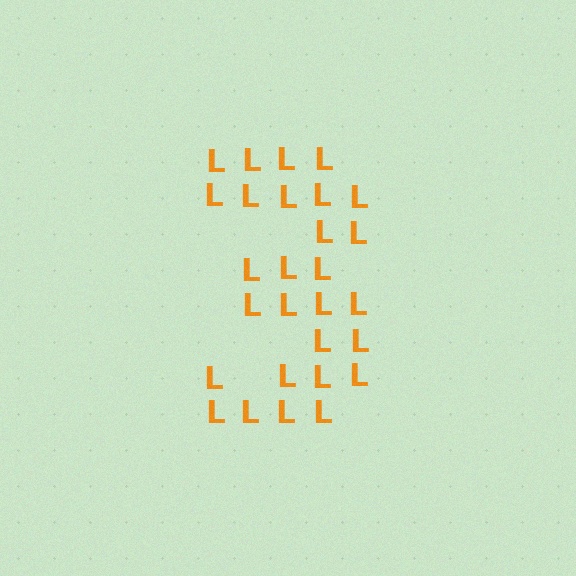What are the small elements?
The small elements are letter L's.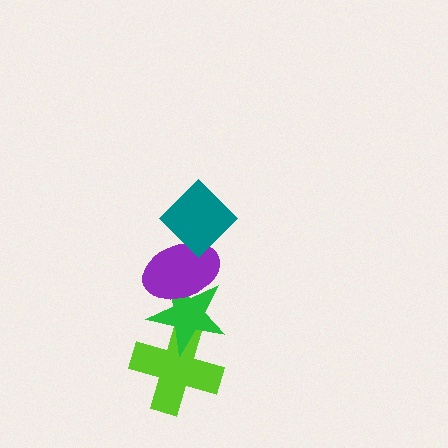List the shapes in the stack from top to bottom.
From top to bottom: the teal diamond, the purple ellipse, the green star, the lime cross.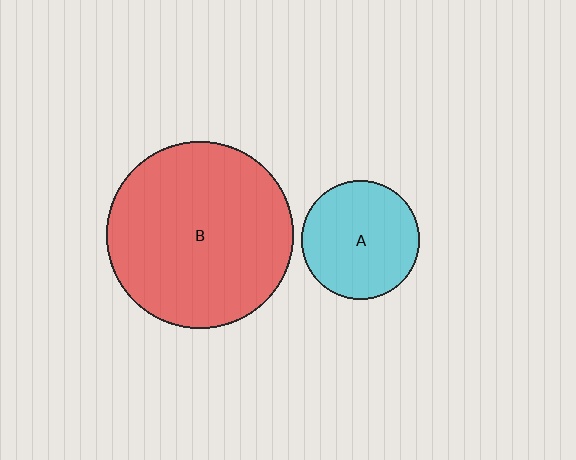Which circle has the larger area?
Circle B (red).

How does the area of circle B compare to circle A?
Approximately 2.5 times.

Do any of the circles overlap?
No, none of the circles overlap.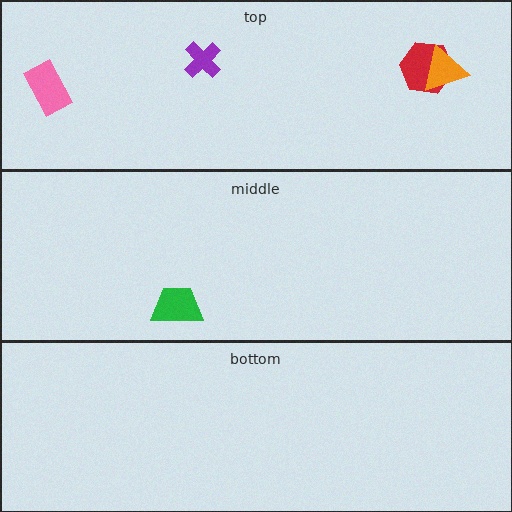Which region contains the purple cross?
The top region.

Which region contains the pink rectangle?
The top region.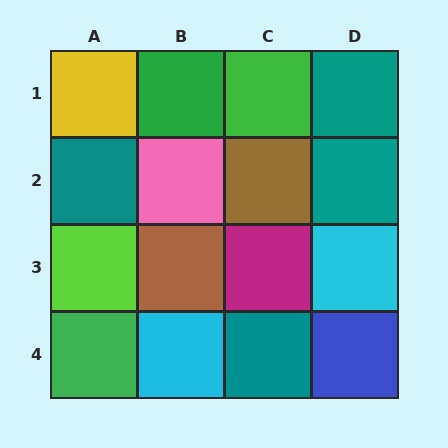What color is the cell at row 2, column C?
Brown.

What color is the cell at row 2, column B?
Pink.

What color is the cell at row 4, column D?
Blue.